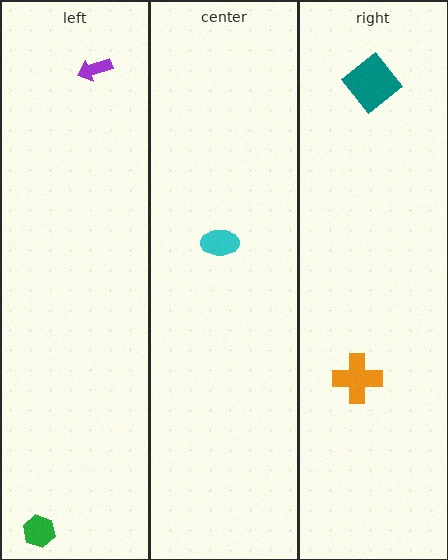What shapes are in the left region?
The green hexagon, the purple arrow.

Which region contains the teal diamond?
The right region.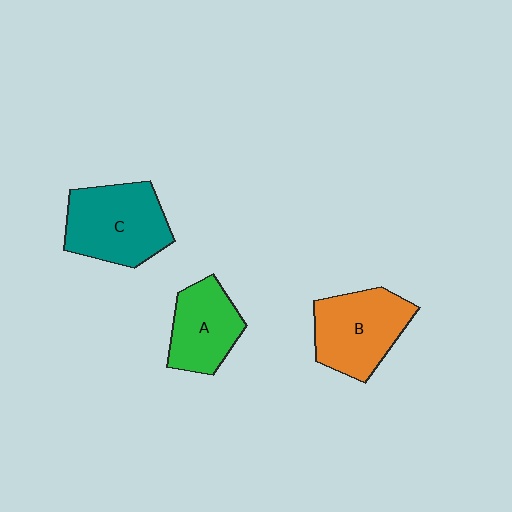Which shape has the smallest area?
Shape A (green).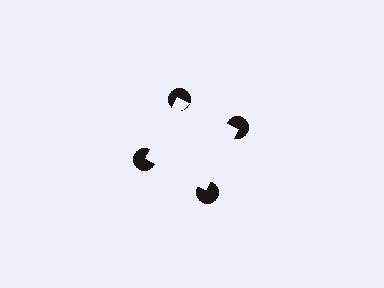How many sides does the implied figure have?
4 sides.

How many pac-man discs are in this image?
There are 4 — one at each vertex of the illusory square.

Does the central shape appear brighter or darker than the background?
It typically appears slightly brighter than the background, even though no actual brightness change is drawn.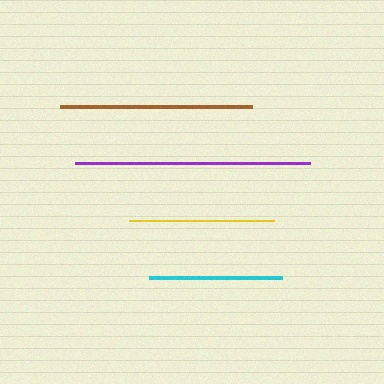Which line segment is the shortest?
The cyan line is the shortest at approximately 133 pixels.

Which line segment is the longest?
The purple line is the longest at approximately 234 pixels.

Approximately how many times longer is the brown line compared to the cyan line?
The brown line is approximately 1.4 times the length of the cyan line.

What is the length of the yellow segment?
The yellow segment is approximately 146 pixels long.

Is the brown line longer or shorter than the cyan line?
The brown line is longer than the cyan line.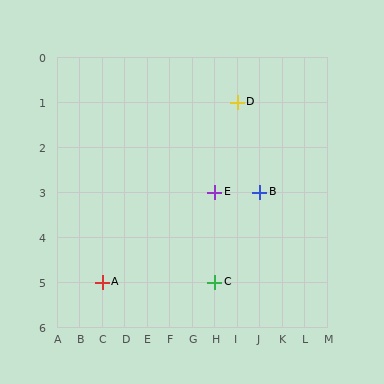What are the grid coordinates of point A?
Point A is at grid coordinates (C, 5).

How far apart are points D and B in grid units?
Points D and B are 1 column and 2 rows apart (about 2.2 grid units diagonally).